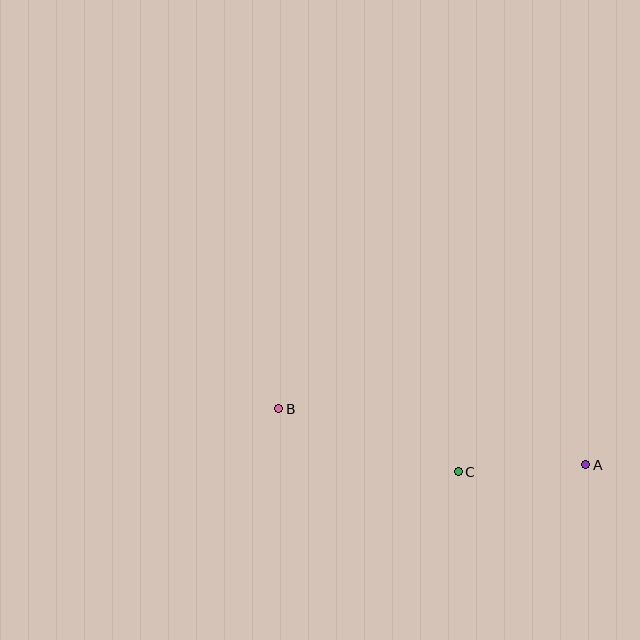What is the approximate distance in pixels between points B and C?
The distance between B and C is approximately 190 pixels.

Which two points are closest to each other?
Points A and C are closest to each other.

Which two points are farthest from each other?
Points A and B are farthest from each other.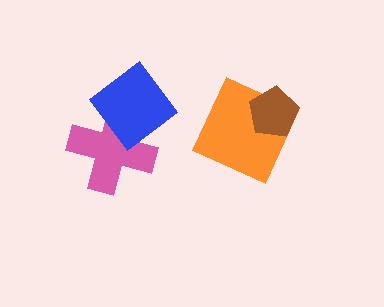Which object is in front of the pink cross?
The blue diamond is in front of the pink cross.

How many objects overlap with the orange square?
1 object overlaps with the orange square.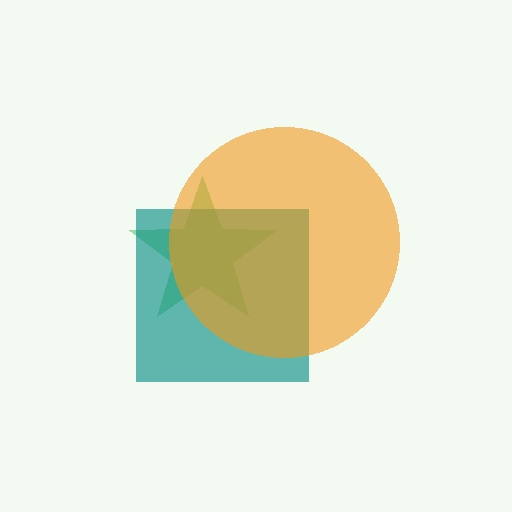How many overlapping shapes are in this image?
There are 3 overlapping shapes in the image.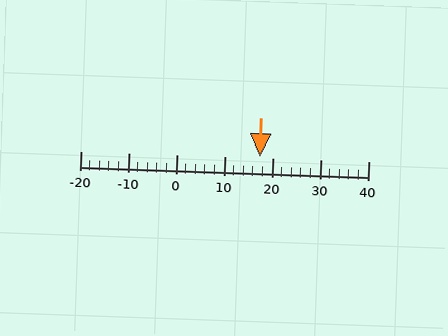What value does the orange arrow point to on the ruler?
The orange arrow points to approximately 17.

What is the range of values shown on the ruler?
The ruler shows values from -20 to 40.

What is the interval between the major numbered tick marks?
The major tick marks are spaced 10 units apart.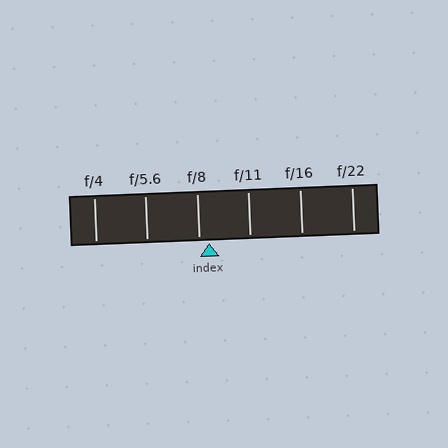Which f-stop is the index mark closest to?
The index mark is closest to f/8.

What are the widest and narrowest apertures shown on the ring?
The widest aperture shown is f/4 and the narrowest is f/22.